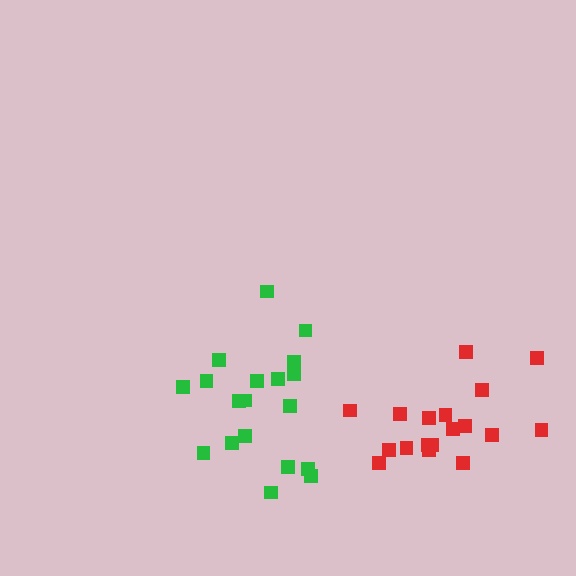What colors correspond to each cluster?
The clusters are colored: red, green.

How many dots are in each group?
Group 1: 18 dots, Group 2: 19 dots (37 total).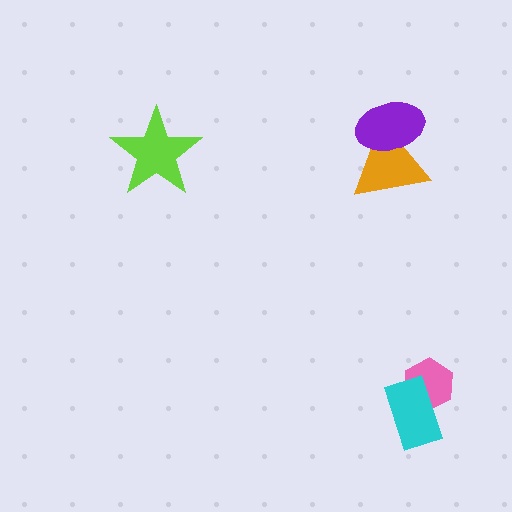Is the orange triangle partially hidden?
Yes, it is partially covered by another shape.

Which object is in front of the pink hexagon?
The cyan rectangle is in front of the pink hexagon.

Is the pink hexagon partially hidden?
Yes, it is partially covered by another shape.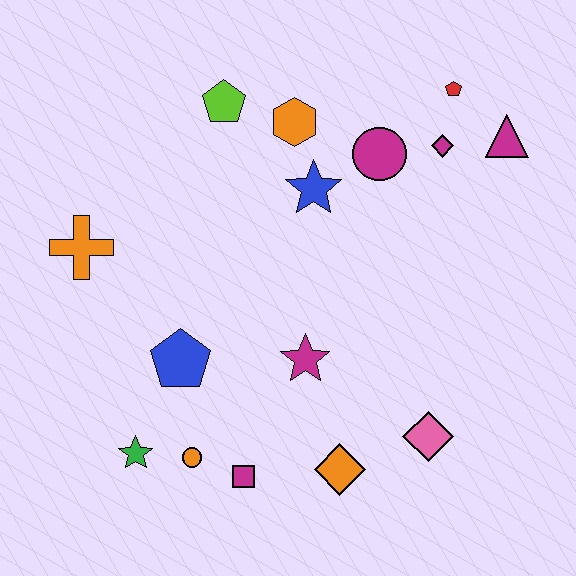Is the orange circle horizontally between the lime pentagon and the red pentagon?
No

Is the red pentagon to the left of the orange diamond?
No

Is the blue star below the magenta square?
No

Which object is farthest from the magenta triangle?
The green star is farthest from the magenta triangle.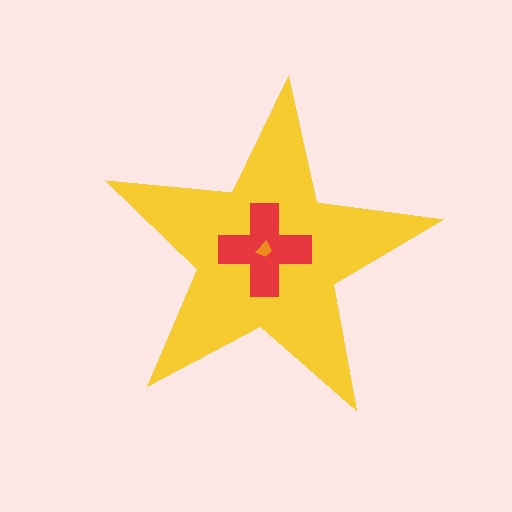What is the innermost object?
The orange trapezoid.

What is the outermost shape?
The yellow star.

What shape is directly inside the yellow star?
The red cross.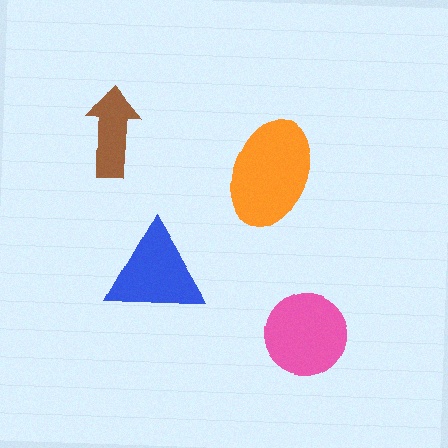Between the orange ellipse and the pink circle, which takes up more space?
The orange ellipse.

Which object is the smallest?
The brown arrow.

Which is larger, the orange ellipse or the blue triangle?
The orange ellipse.